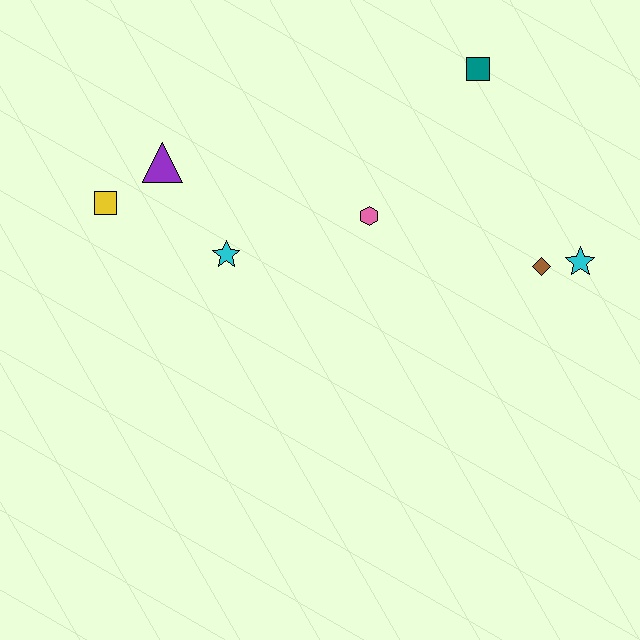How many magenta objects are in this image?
There are no magenta objects.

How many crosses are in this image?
There are no crosses.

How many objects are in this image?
There are 7 objects.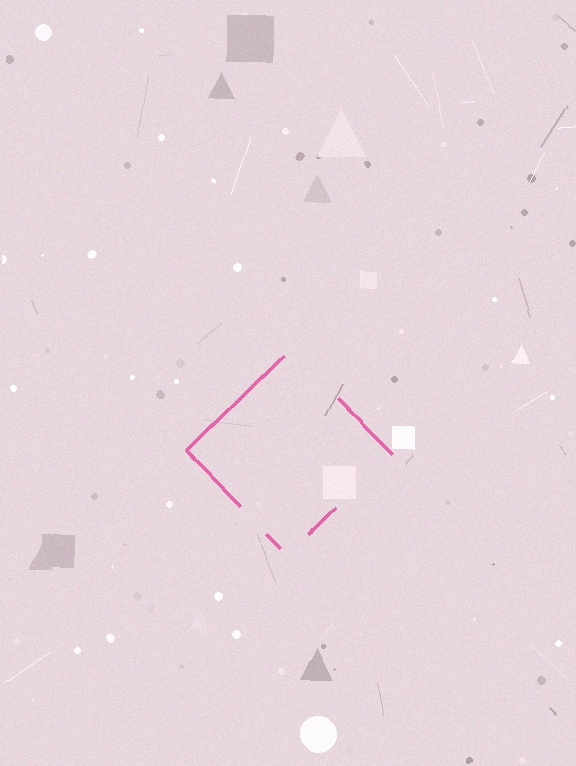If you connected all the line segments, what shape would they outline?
They would outline a diamond.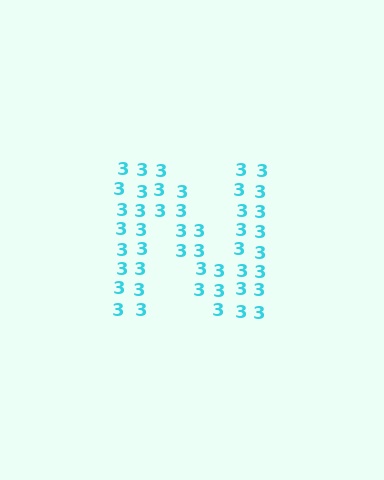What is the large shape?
The large shape is the letter N.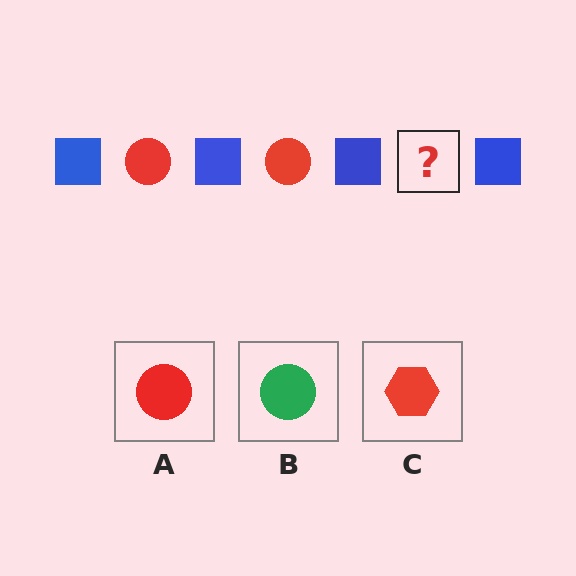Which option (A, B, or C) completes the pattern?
A.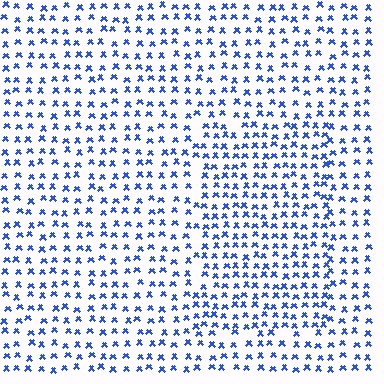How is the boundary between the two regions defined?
The boundary is defined by a change in element density (approximately 1.5x ratio). All elements are the same color, size, and shape.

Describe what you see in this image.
The image contains small blue elements arranged at two different densities. A rectangle-shaped region is visible where the elements are more densely packed than the surrounding area.